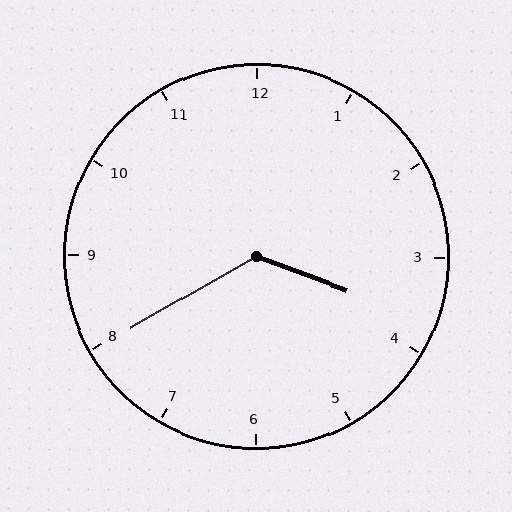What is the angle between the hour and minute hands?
Approximately 130 degrees.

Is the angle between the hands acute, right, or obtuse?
It is obtuse.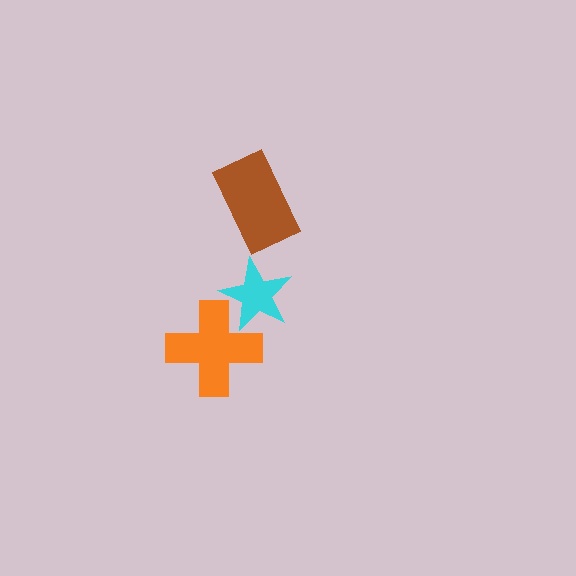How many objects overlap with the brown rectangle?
0 objects overlap with the brown rectangle.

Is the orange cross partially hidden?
Yes, it is partially covered by another shape.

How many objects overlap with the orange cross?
1 object overlaps with the orange cross.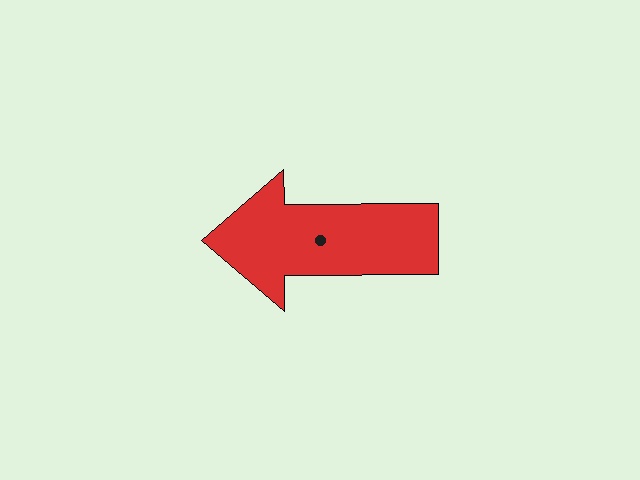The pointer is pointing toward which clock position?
Roughly 9 o'clock.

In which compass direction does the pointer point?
West.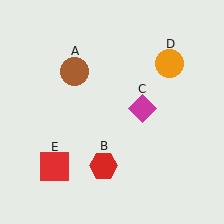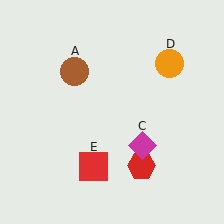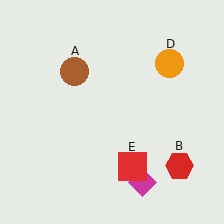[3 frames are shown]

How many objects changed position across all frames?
3 objects changed position: red hexagon (object B), magenta diamond (object C), red square (object E).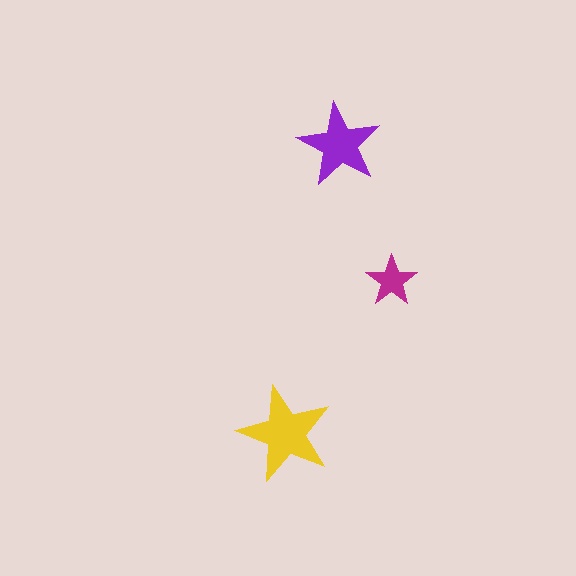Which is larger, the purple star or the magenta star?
The purple one.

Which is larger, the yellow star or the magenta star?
The yellow one.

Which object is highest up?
The purple star is topmost.